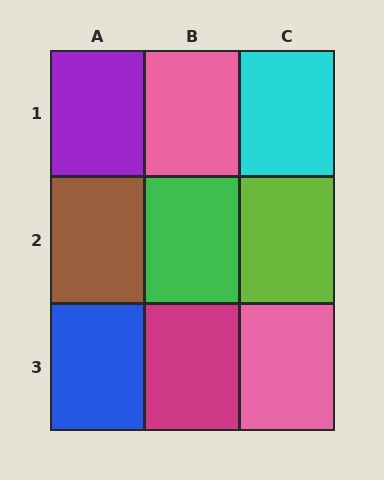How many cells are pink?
2 cells are pink.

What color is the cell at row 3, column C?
Pink.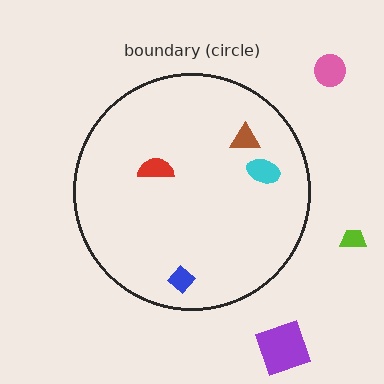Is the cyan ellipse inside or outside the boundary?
Inside.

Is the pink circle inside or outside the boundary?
Outside.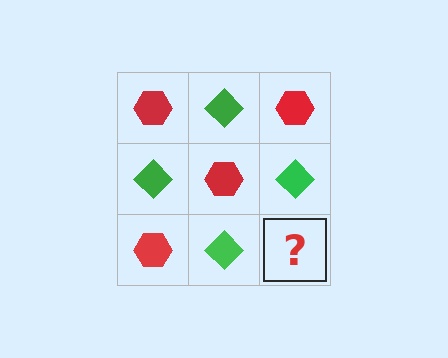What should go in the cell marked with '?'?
The missing cell should contain a red hexagon.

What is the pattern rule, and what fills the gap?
The rule is that it alternates red hexagon and green diamond in a checkerboard pattern. The gap should be filled with a red hexagon.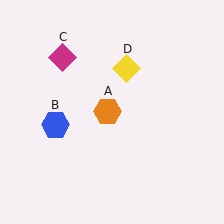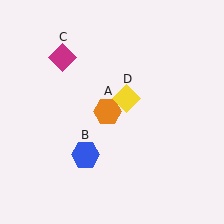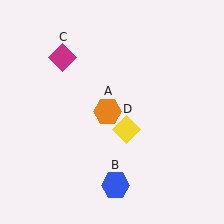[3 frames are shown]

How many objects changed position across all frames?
2 objects changed position: blue hexagon (object B), yellow diamond (object D).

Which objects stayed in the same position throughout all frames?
Orange hexagon (object A) and magenta diamond (object C) remained stationary.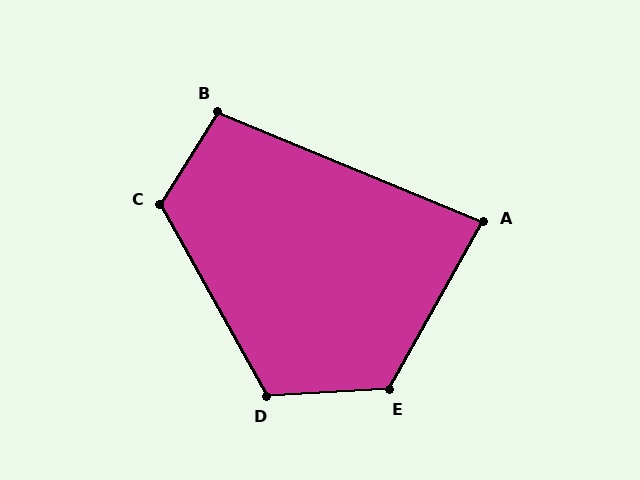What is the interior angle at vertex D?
Approximately 116 degrees (obtuse).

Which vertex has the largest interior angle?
E, at approximately 122 degrees.